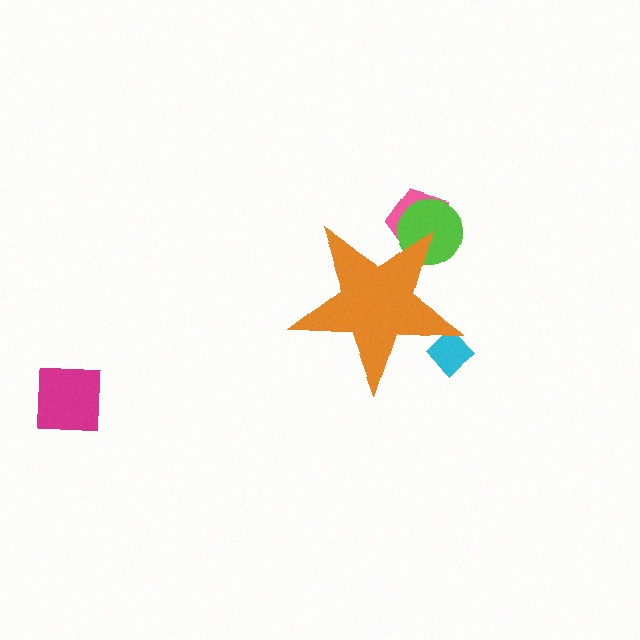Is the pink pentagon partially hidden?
Yes, the pink pentagon is partially hidden behind the orange star.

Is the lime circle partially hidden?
Yes, the lime circle is partially hidden behind the orange star.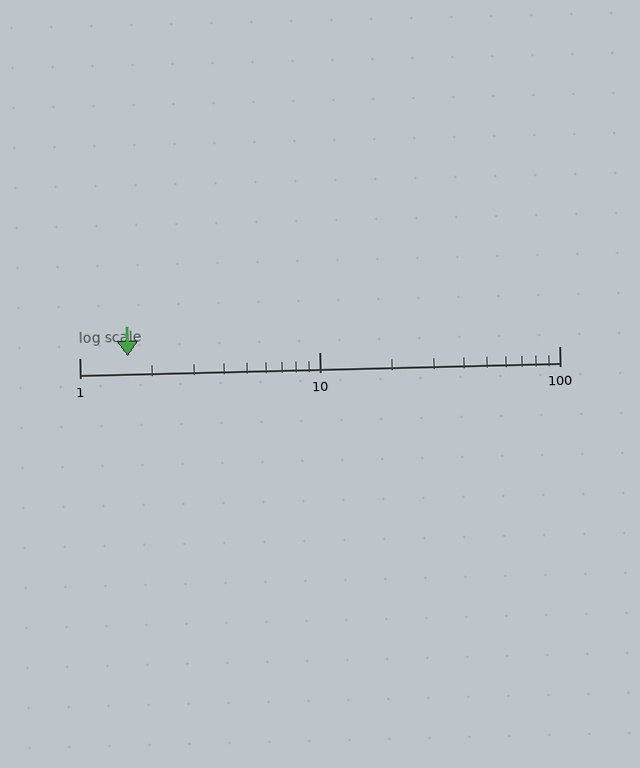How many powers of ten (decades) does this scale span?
The scale spans 2 decades, from 1 to 100.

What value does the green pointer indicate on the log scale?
The pointer indicates approximately 1.6.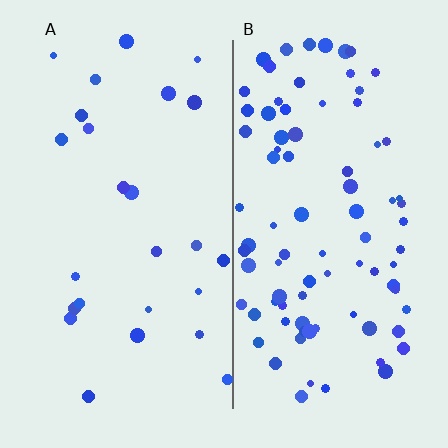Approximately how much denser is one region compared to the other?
Approximately 3.5× — region B over region A.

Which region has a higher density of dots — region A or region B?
B (the right).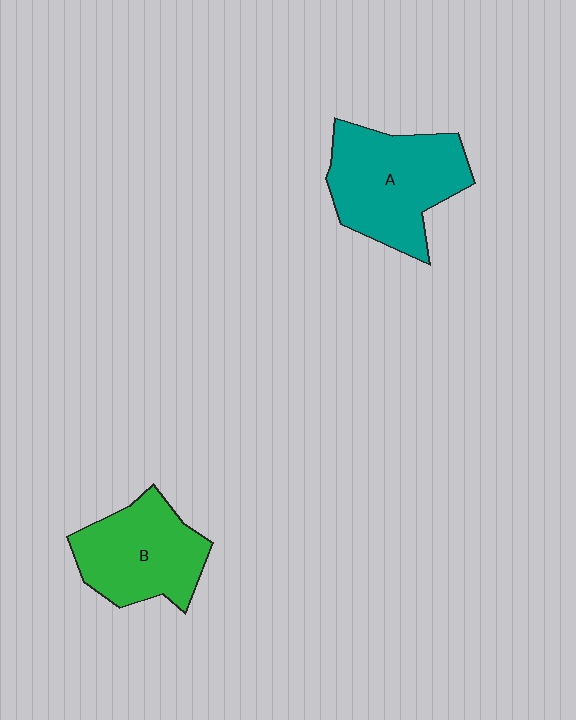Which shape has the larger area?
Shape A (teal).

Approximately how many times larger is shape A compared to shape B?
Approximately 1.2 times.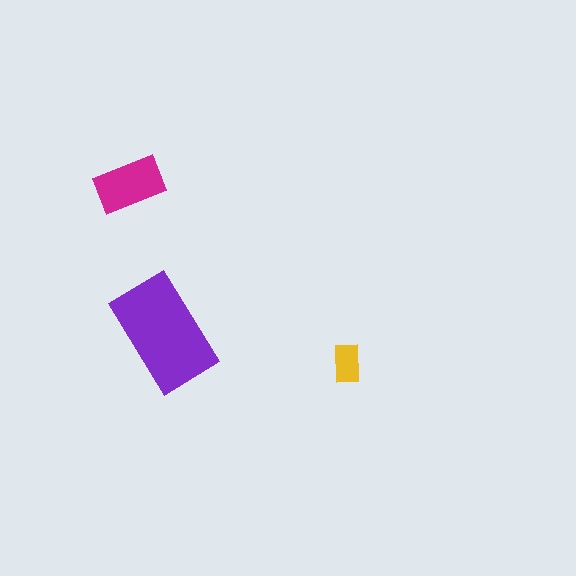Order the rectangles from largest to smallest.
the purple one, the magenta one, the yellow one.